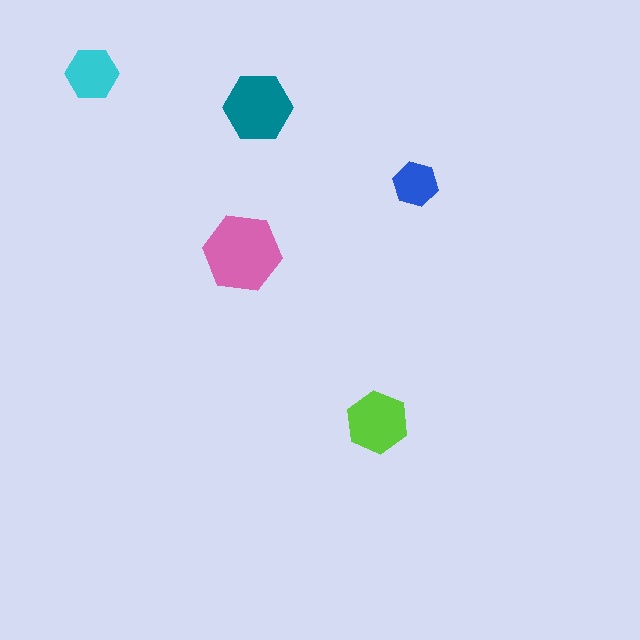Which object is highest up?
The cyan hexagon is topmost.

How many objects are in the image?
There are 5 objects in the image.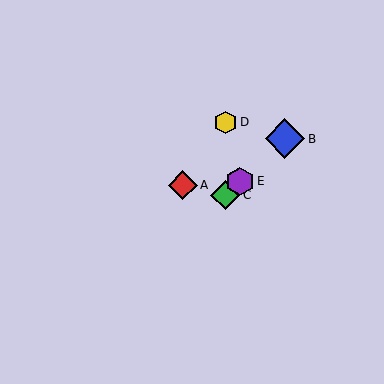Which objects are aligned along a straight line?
Objects B, C, E are aligned along a straight line.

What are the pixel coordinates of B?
Object B is at (285, 139).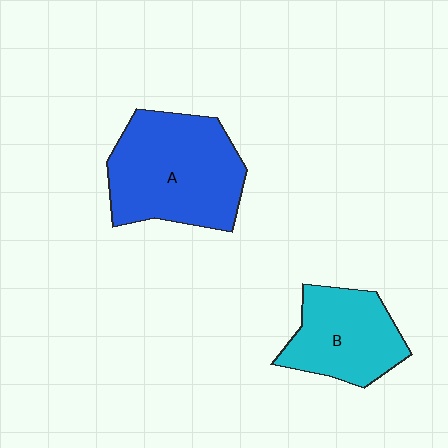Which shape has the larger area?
Shape A (blue).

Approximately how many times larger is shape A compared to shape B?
Approximately 1.5 times.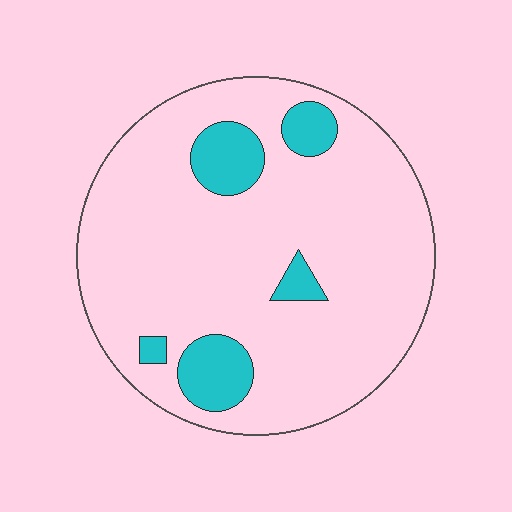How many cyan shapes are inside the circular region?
5.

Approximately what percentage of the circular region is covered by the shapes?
Approximately 15%.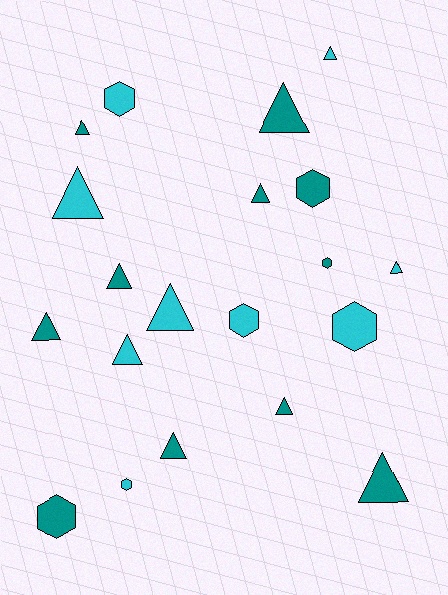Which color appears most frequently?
Teal, with 11 objects.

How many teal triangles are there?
There are 8 teal triangles.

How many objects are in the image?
There are 20 objects.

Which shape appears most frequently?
Triangle, with 13 objects.